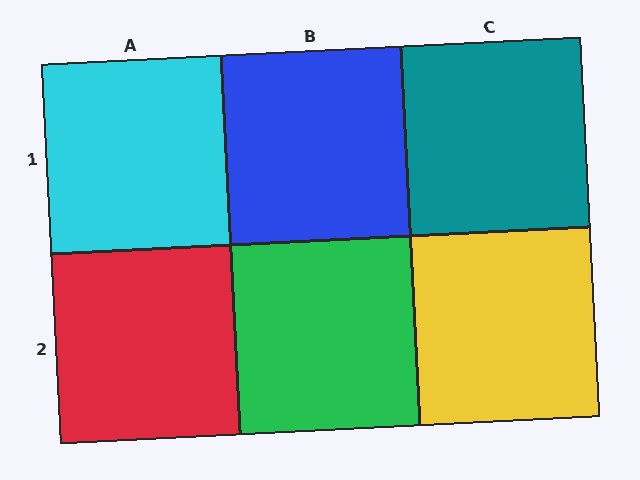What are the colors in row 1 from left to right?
Cyan, blue, teal.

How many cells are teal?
1 cell is teal.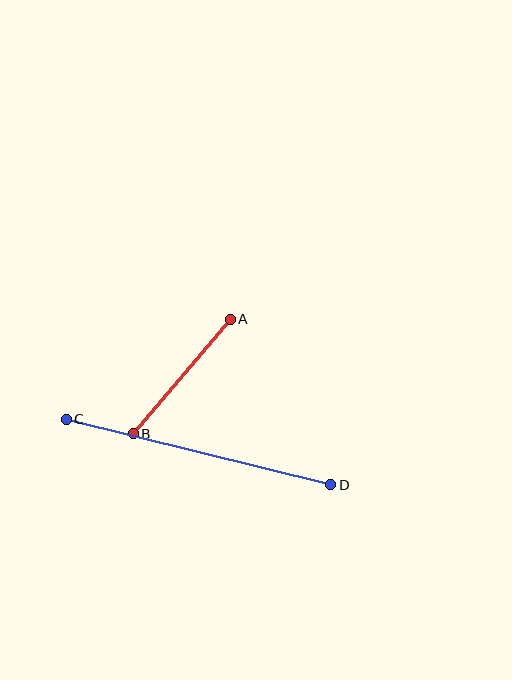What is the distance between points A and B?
The distance is approximately 150 pixels.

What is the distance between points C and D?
The distance is approximately 273 pixels.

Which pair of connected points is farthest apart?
Points C and D are farthest apart.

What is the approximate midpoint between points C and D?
The midpoint is at approximately (198, 452) pixels.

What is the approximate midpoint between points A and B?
The midpoint is at approximately (182, 376) pixels.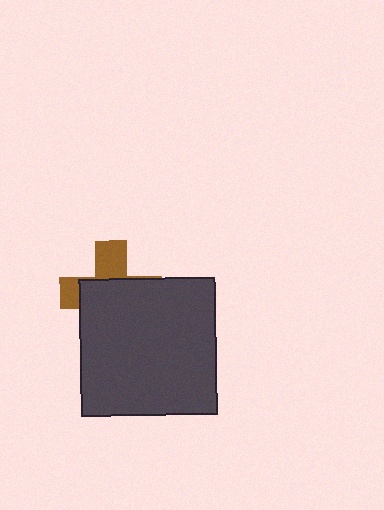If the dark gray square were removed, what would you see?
You would see the complete brown cross.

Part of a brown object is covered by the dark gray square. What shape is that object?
It is a cross.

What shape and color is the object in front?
The object in front is a dark gray square.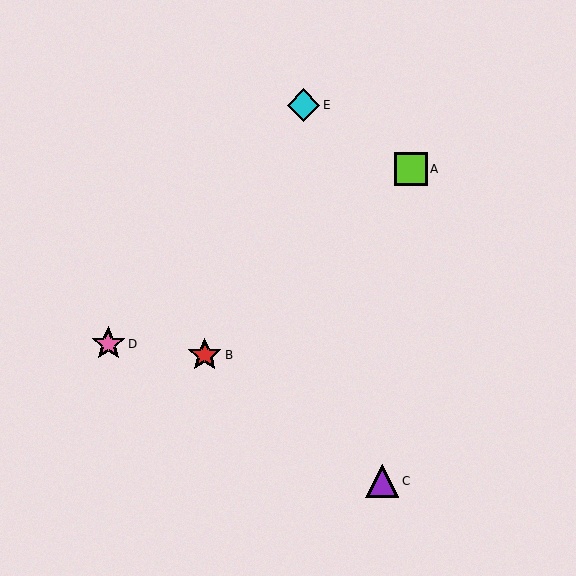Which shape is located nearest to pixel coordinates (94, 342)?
The pink star (labeled D) at (108, 344) is nearest to that location.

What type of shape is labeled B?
Shape B is a red star.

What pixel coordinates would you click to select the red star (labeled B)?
Click at (205, 355) to select the red star B.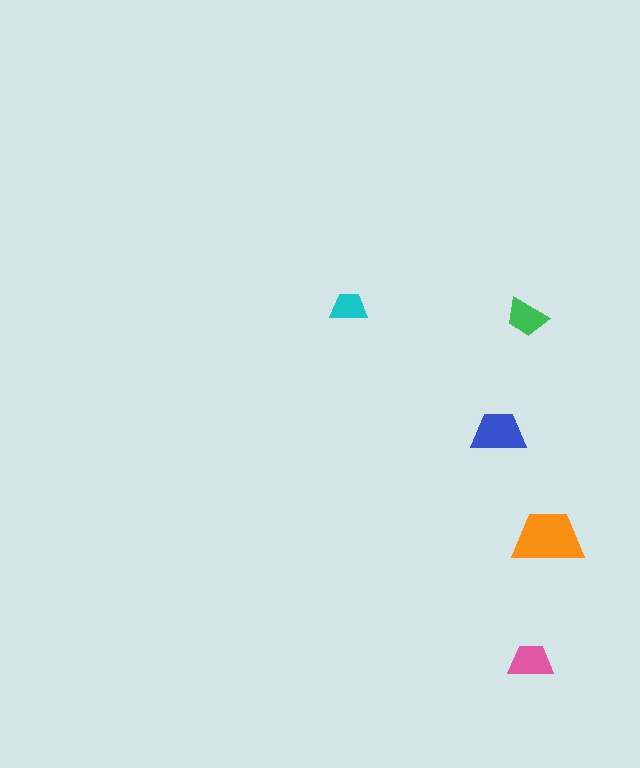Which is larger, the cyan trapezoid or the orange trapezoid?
The orange one.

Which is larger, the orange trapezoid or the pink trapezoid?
The orange one.